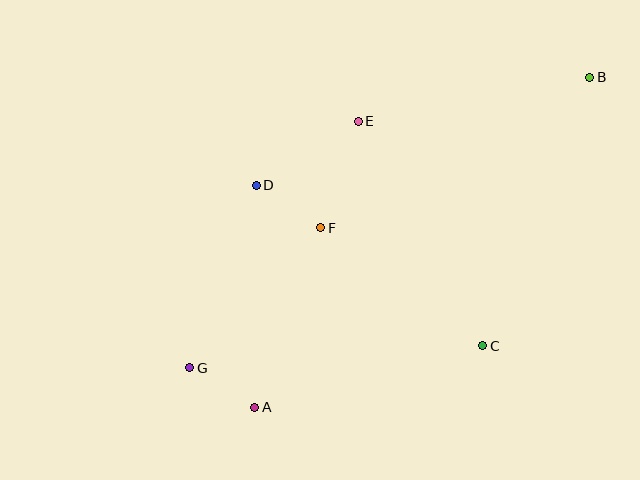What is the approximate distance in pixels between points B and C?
The distance between B and C is approximately 289 pixels.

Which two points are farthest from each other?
Points B and G are farthest from each other.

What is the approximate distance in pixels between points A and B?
The distance between A and B is approximately 470 pixels.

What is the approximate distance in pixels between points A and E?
The distance between A and E is approximately 304 pixels.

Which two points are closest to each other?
Points A and G are closest to each other.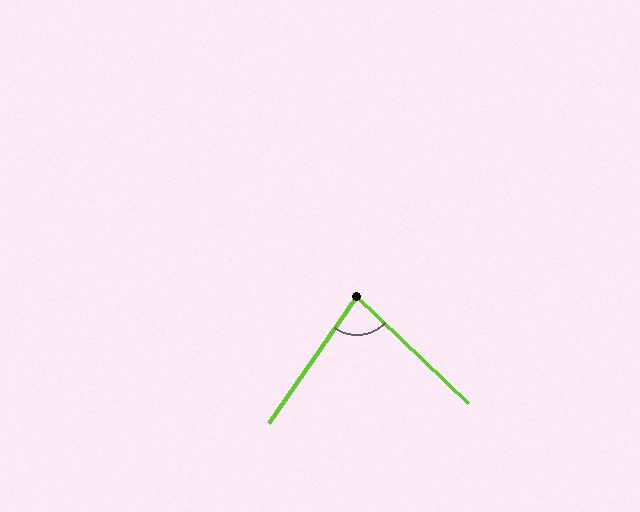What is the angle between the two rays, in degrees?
Approximately 81 degrees.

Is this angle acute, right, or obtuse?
It is acute.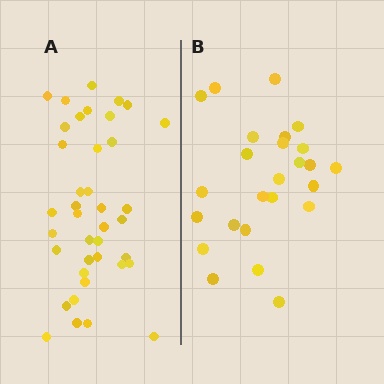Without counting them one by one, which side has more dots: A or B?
Region A (the left region) has more dots.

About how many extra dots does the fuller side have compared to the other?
Region A has approximately 15 more dots than region B.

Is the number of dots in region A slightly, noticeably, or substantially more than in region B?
Region A has substantially more. The ratio is roughly 1.6 to 1.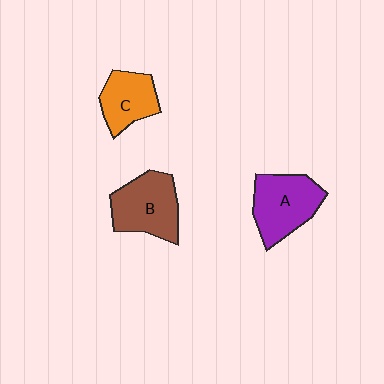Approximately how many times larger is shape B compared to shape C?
Approximately 1.4 times.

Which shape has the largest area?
Shape A (purple).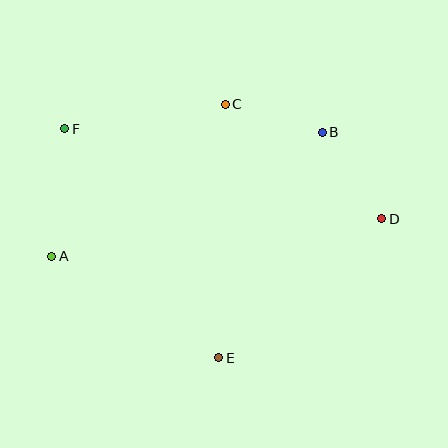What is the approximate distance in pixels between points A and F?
The distance between A and F is approximately 128 pixels.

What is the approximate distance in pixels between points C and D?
The distance between C and D is approximately 194 pixels.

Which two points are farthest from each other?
Points A and D are farthest from each other.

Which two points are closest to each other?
Points B and C are closest to each other.